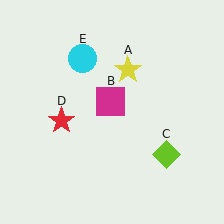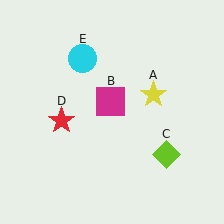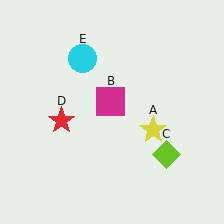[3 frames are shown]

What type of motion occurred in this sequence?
The yellow star (object A) rotated clockwise around the center of the scene.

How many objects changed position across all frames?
1 object changed position: yellow star (object A).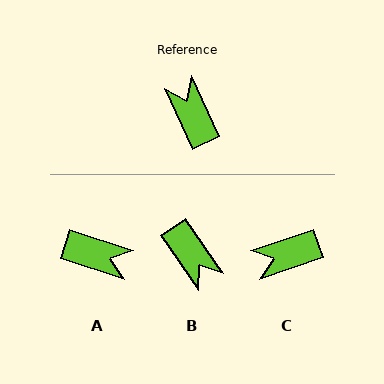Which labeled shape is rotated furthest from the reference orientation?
B, about 170 degrees away.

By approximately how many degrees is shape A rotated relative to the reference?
Approximately 132 degrees clockwise.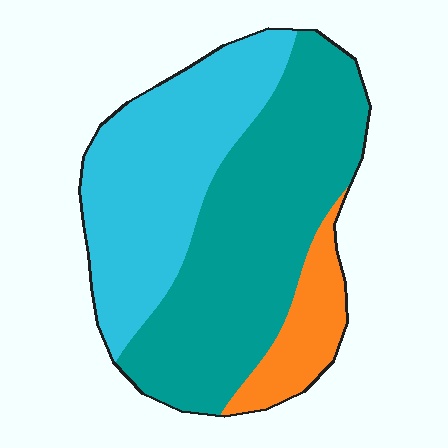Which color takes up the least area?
Orange, at roughly 10%.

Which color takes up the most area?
Teal, at roughly 50%.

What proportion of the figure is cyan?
Cyan takes up about three eighths (3/8) of the figure.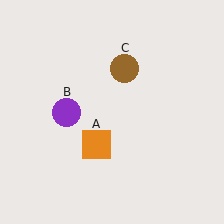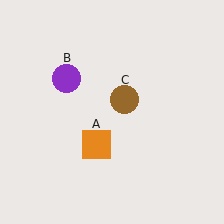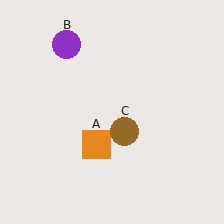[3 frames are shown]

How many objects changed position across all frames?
2 objects changed position: purple circle (object B), brown circle (object C).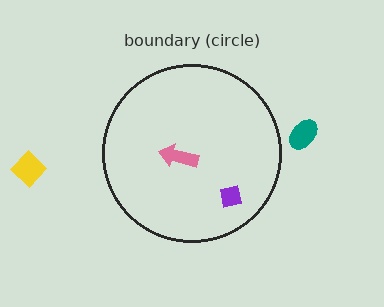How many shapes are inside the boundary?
2 inside, 2 outside.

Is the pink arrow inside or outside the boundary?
Inside.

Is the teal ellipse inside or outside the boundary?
Outside.